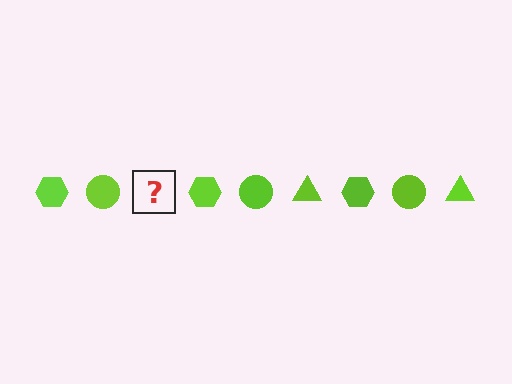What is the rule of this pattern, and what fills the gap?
The rule is that the pattern cycles through hexagon, circle, triangle shapes in lime. The gap should be filled with a lime triangle.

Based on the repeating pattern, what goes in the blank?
The blank should be a lime triangle.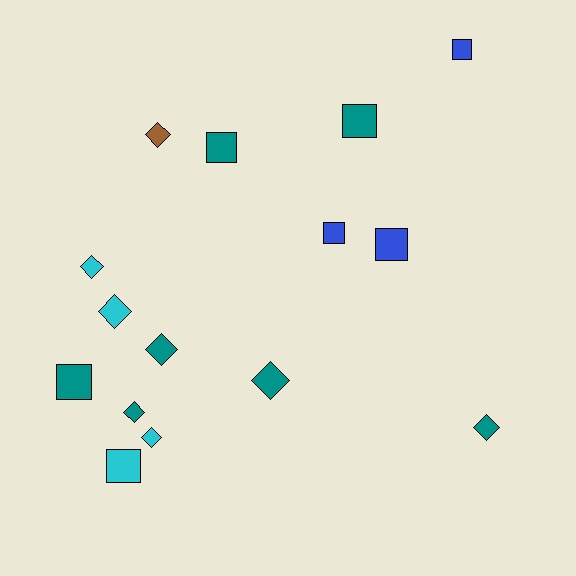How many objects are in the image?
There are 15 objects.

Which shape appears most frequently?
Diamond, with 8 objects.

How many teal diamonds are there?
There are 4 teal diamonds.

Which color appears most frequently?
Teal, with 7 objects.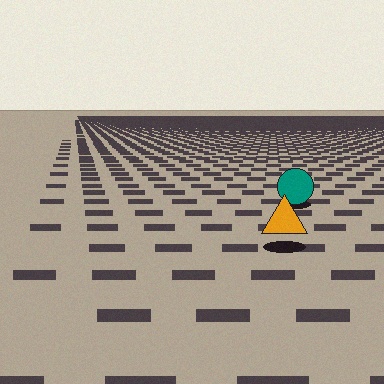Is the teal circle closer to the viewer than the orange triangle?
No. The orange triangle is closer — you can tell from the texture gradient: the ground texture is coarser near it.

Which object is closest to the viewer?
The orange triangle is closest. The texture marks near it are larger and more spread out.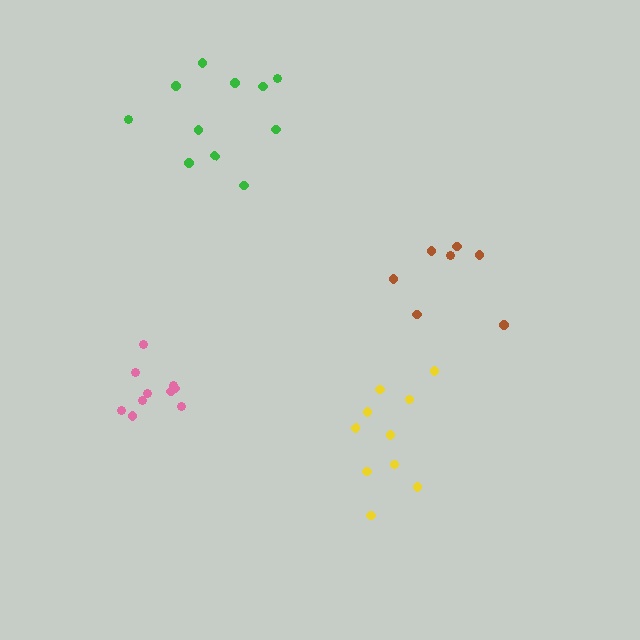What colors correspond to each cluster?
The clusters are colored: green, pink, yellow, brown.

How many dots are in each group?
Group 1: 11 dots, Group 2: 10 dots, Group 3: 10 dots, Group 4: 7 dots (38 total).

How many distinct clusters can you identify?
There are 4 distinct clusters.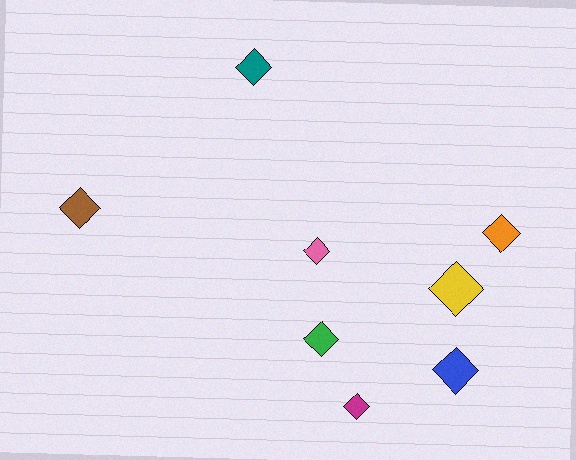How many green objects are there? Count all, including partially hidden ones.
There is 1 green object.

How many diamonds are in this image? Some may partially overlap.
There are 8 diamonds.